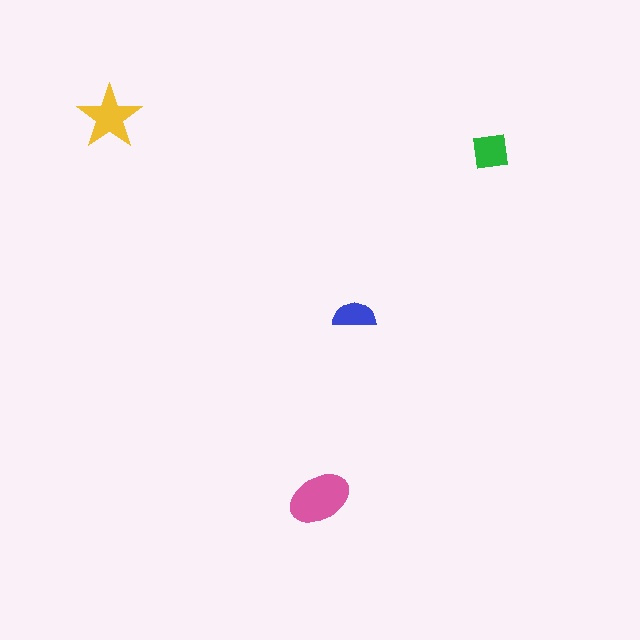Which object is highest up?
The yellow star is topmost.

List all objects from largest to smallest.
The pink ellipse, the yellow star, the green square, the blue semicircle.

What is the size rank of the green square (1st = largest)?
3rd.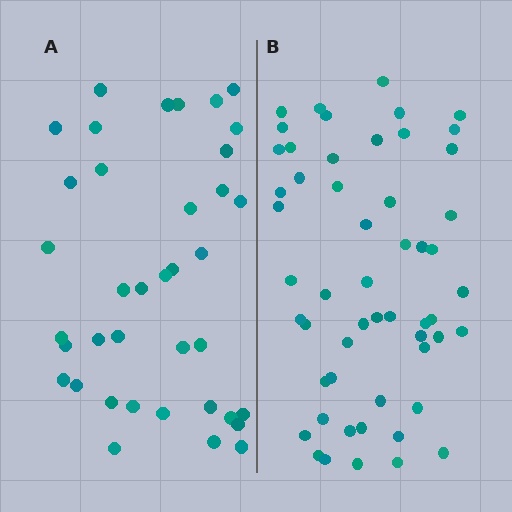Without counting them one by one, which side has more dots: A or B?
Region B (the right region) has more dots.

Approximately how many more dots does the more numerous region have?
Region B has approximately 15 more dots than region A.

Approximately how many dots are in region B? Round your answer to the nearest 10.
About 50 dots. (The exact count is 54, which rounds to 50.)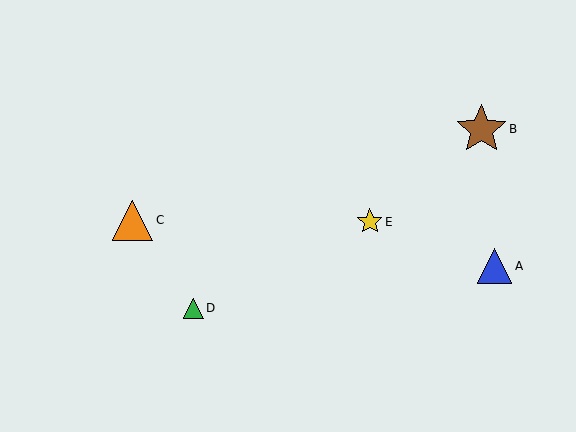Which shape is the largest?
The brown star (labeled B) is the largest.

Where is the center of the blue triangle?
The center of the blue triangle is at (495, 266).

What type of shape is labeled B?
Shape B is a brown star.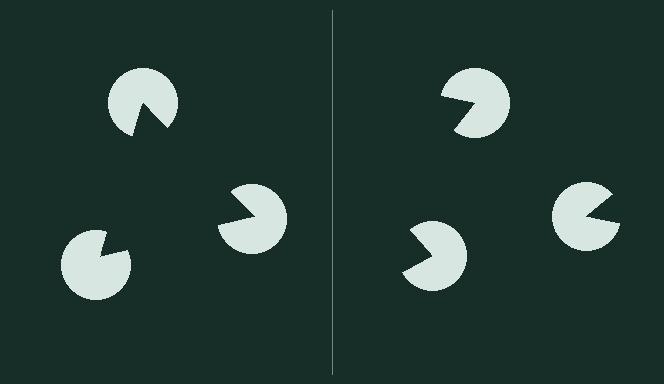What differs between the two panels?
The pac-man discs are positioned identically on both sides; only the wedge orientations differ. On the left they align to a triangle; on the right they are misaligned.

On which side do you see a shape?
An illusory triangle appears on the left side. On the right side the wedge cuts are rotated, so no coherent shape forms.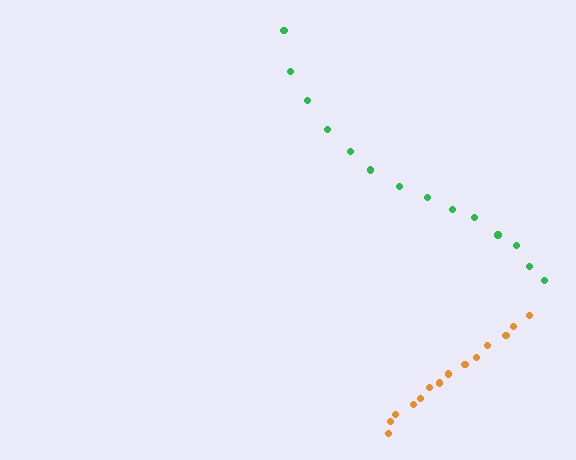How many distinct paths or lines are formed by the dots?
There are 2 distinct paths.